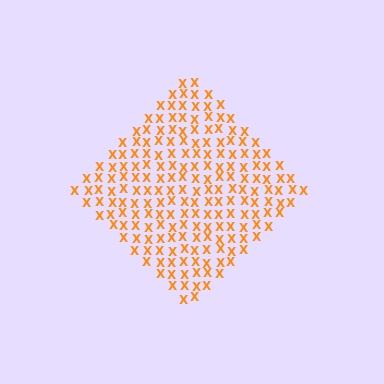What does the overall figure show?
The overall figure shows a diamond.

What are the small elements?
The small elements are letter X's.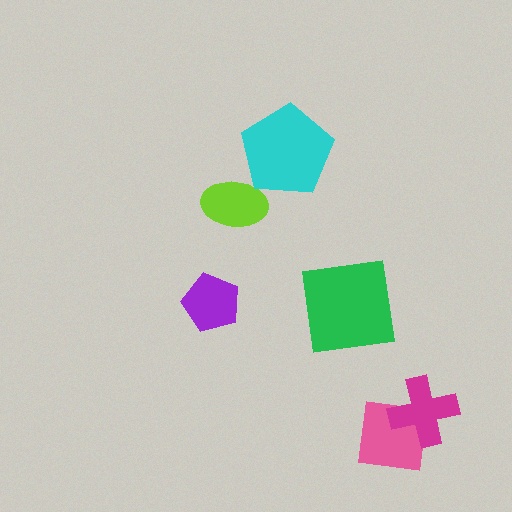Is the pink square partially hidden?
Yes, it is partially covered by another shape.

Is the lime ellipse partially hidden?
Yes, it is partially covered by another shape.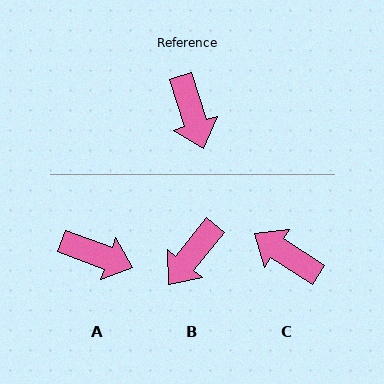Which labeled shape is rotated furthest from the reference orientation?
C, about 141 degrees away.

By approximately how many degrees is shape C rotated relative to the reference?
Approximately 141 degrees clockwise.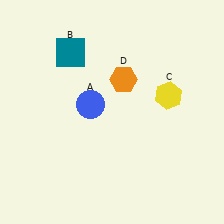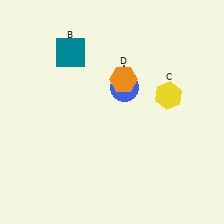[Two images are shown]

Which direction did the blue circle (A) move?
The blue circle (A) moved right.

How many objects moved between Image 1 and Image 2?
1 object moved between the two images.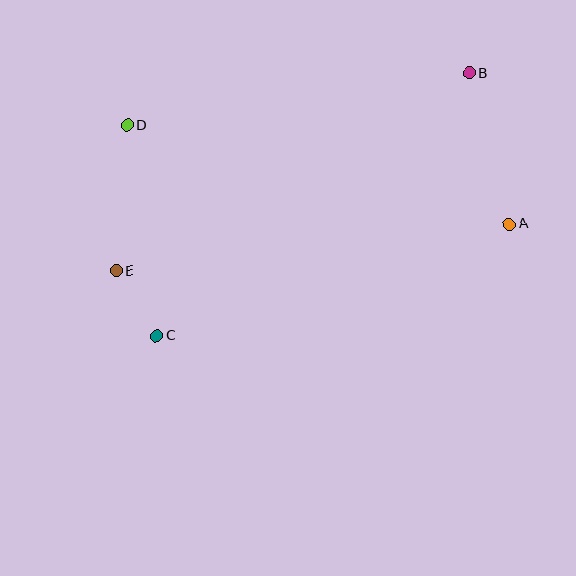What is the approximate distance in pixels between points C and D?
The distance between C and D is approximately 212 pixels.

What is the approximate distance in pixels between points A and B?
The distance between A and B is approximately 156 pixels.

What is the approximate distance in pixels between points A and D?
The distance between A and D is approximately 395 pixels.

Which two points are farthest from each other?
Points B and C are farthest from each other.